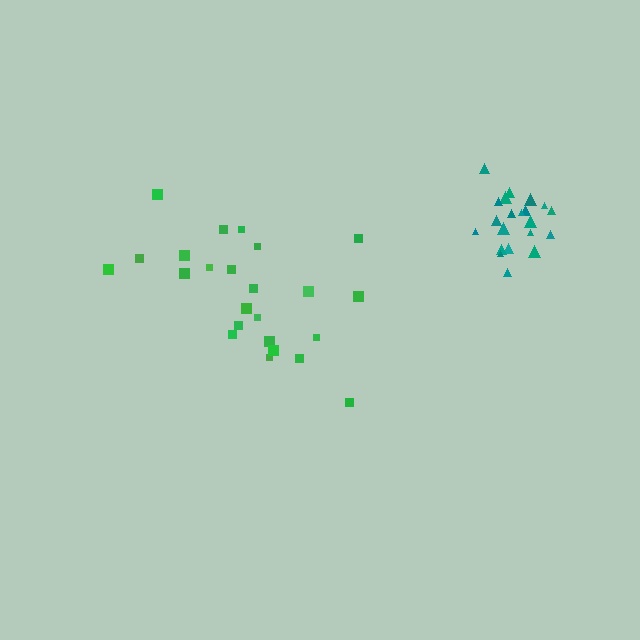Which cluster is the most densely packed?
Teal.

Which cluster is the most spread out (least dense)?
Green.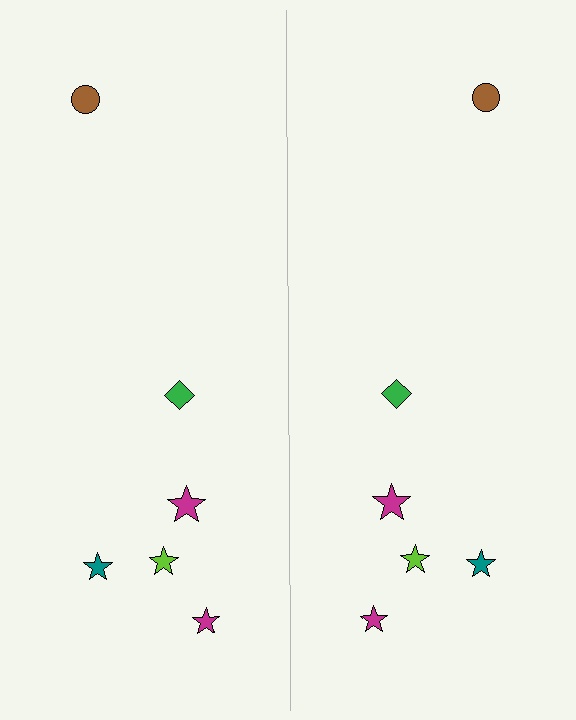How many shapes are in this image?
There are 12 shapes in this image.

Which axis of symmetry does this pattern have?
The pattern has a vertical axis of symmetry running through the center of the image.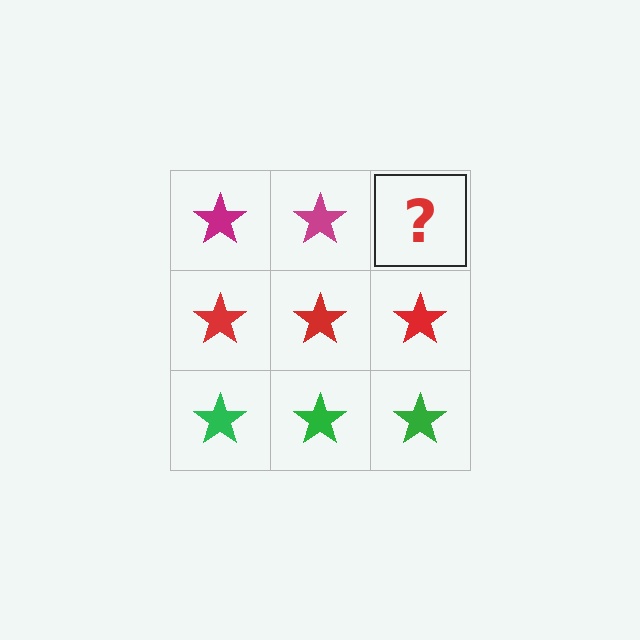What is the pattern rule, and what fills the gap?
The rule is that each row has a consistent color. The gap should be filled with a magenta star.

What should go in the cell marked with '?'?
The missing cell should contain a magenta star.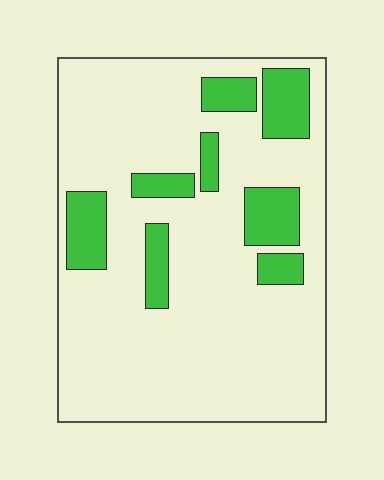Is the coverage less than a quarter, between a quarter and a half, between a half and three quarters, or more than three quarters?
Less than a quarter.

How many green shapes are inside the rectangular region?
8.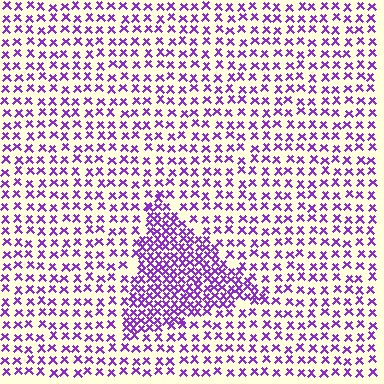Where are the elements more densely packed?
The elements are more densely packed inside the triangle boundary.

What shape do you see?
I see a triangle.